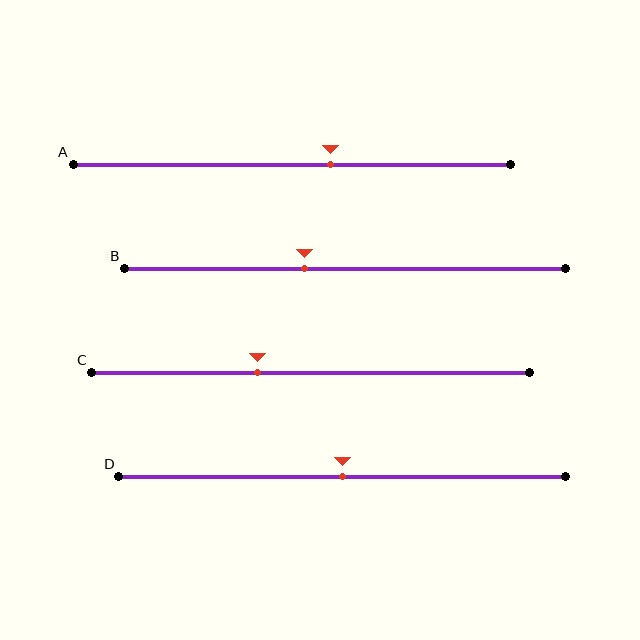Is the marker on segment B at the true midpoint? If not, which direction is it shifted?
No, the marker on segment B is shifted to the left by about 9% of the segment length.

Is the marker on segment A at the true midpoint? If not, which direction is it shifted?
No, the marker on segment A is shifted to the right by about 9% of the segment length.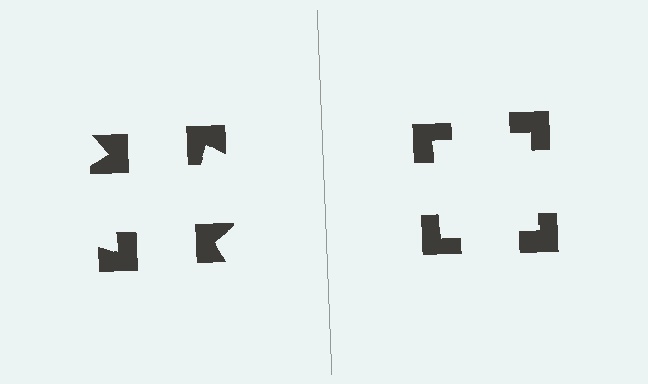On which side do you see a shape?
An illusory square appears on the right side. On the left side the wedge cuts are rotated, so no coherent shape forms.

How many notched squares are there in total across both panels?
8 — 4 on each side.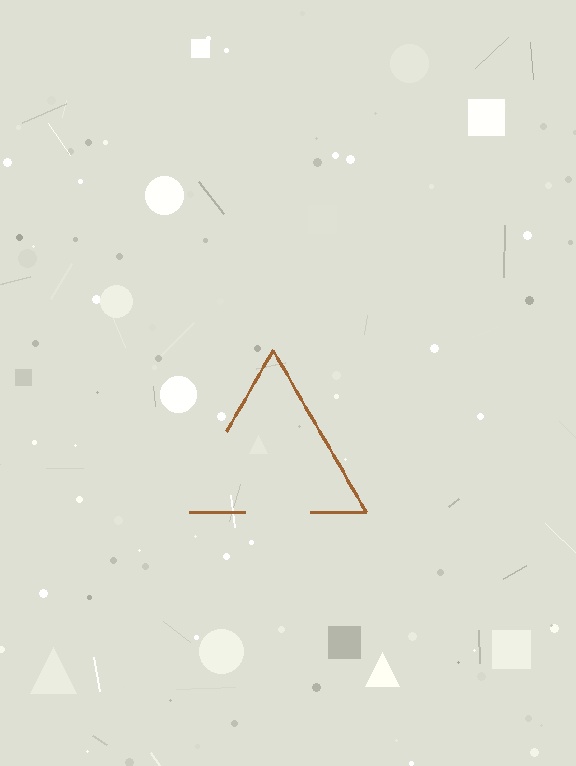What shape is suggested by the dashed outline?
The dashed outline suggests a triangle.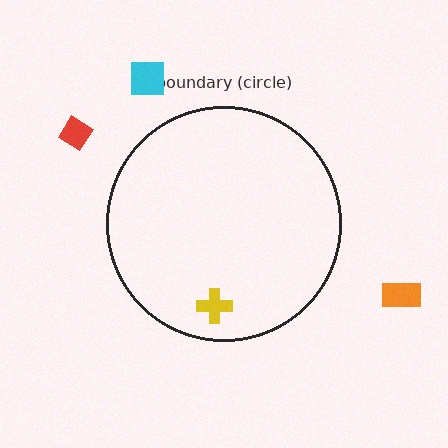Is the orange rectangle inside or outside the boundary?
Outside.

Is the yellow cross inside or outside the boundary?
Inside.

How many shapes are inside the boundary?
1 inside, 3 outside.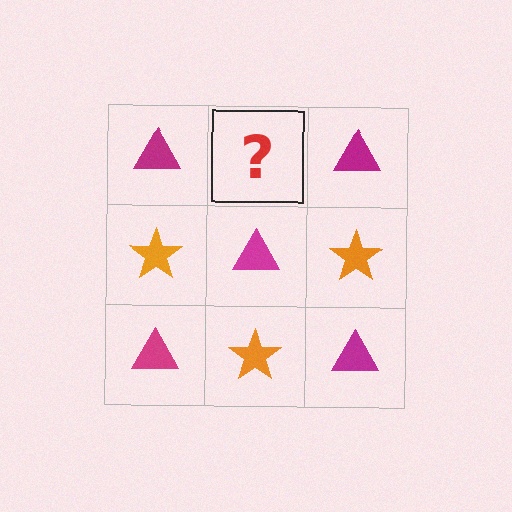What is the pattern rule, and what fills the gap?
The rule is that it alternates magenta triangle and orange star in a checkerboard pattern. The gap should be filled with an orange star.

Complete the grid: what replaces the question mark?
The question mark should be replaced with an orange star.